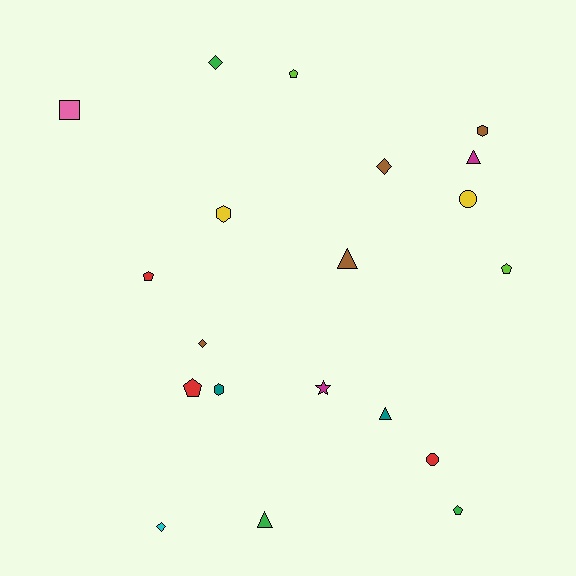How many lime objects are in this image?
There are 2 lime objects.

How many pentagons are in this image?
There are 5 pentagons.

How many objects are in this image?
There are 20 objects.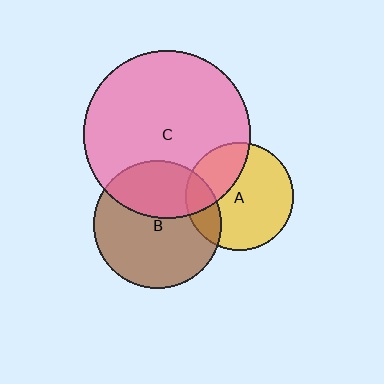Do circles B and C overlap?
Yes.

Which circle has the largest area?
Circle C (pink).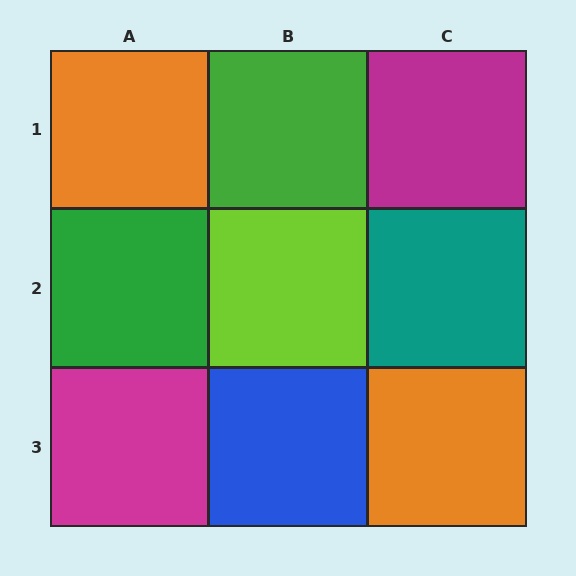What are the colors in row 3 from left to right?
Magenta, blue, orange.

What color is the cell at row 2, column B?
Lime.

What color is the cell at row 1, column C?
Magenta.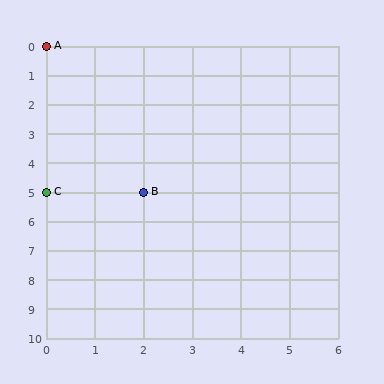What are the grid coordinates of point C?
Point C is at grid coordinates (0, 5).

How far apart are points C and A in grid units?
Points C and A are 5 rows apart.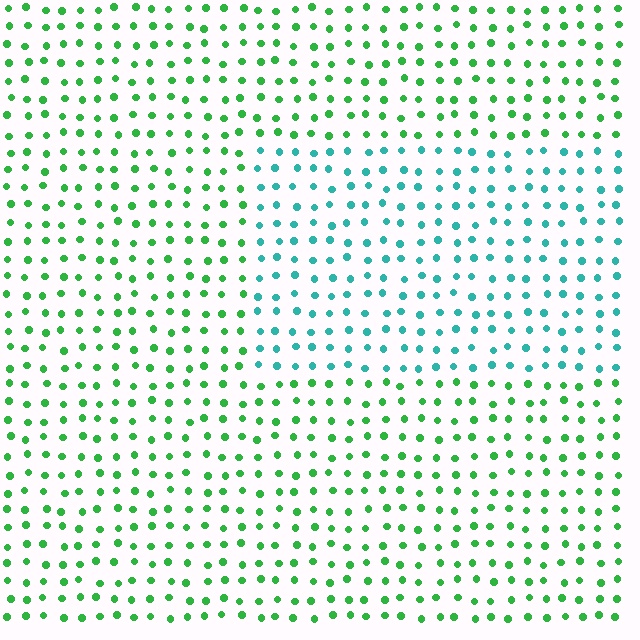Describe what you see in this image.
The image is filled with small green elements in a uniform arrangement. A rectangle-shaped region is visible where the elements are tinted to a slightly different hue, forming a subtle color boundary.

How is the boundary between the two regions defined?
The boundary is defined purely by a slight shift in hue (about 47 degrees). Spacing, size, and orientation are identical on both sides.